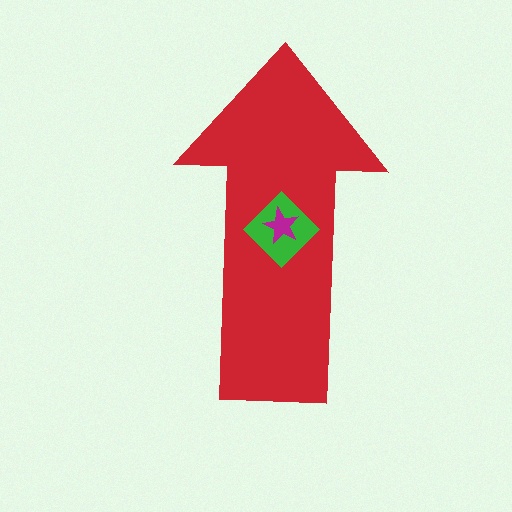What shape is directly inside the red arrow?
The green diamond.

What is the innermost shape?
The magenta star.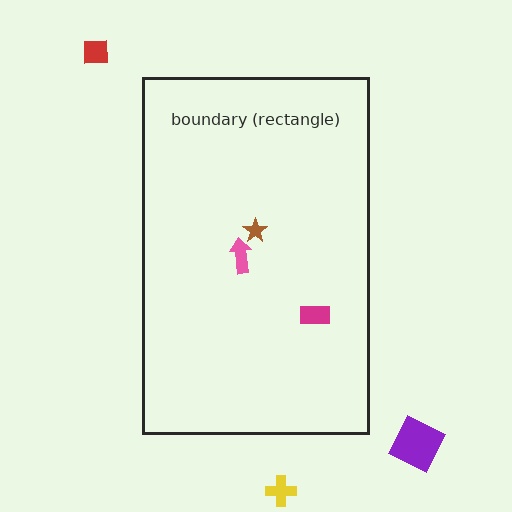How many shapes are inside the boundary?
3 inside, 3 outside.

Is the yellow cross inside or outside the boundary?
Outside.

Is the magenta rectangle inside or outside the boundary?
Inside.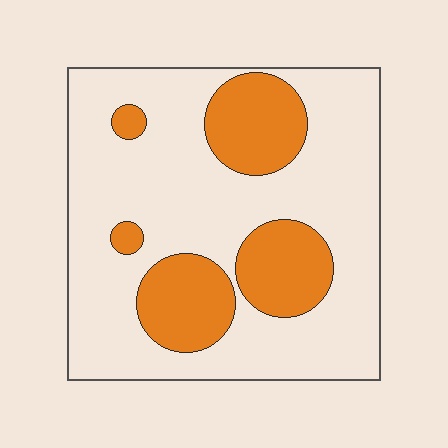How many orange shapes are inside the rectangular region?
5.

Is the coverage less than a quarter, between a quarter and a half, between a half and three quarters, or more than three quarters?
Between a quarter and a half.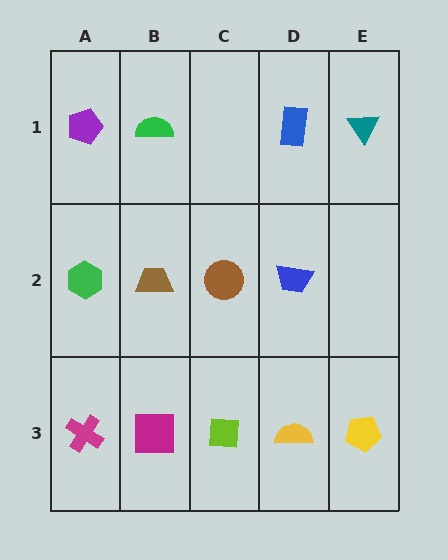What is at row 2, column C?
A brown circle.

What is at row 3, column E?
A yellow pentagon.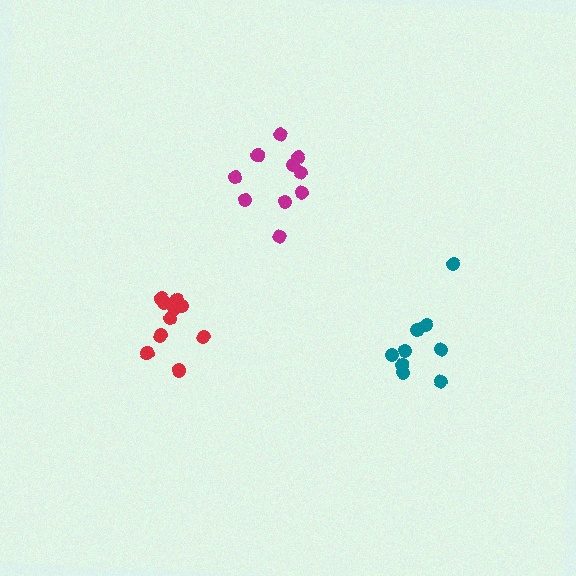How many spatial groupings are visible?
There are 3 spatial groupings.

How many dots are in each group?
Group 1: 9 dots, Group 2: 10 dots, Group 3: 10 dots (29 total).